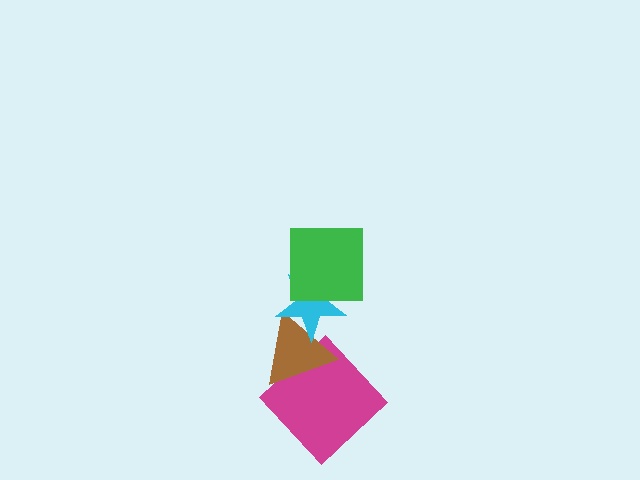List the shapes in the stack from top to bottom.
From top to bottom: the green square, the cyan star, the brown triangle, the magenta diamond.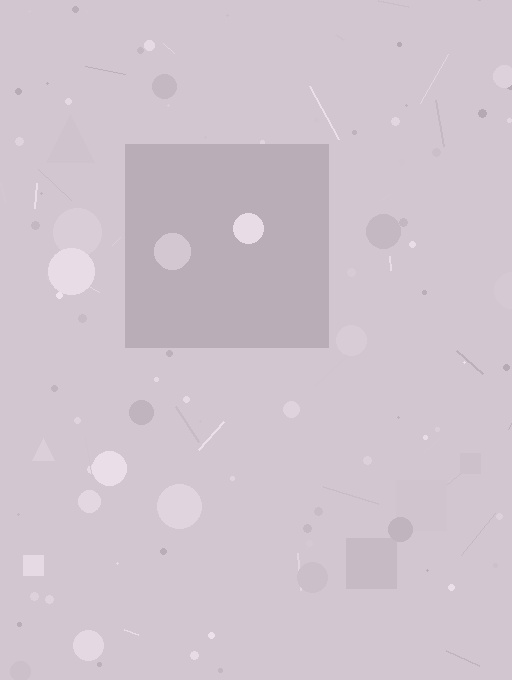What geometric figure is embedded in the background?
A square is embedded in the background.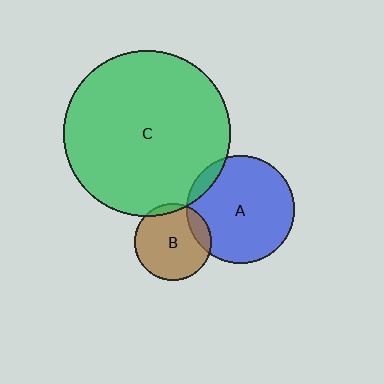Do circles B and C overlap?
Yes.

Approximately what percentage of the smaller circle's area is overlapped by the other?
Approximately 5%.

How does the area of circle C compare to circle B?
Approximately 4.7 times.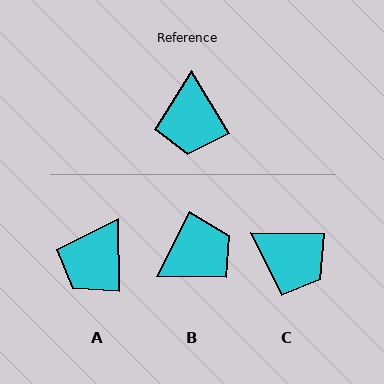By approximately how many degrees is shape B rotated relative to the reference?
Approximately 122 degrees counter-clockwise.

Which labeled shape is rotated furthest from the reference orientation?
B, about 122 degrees away.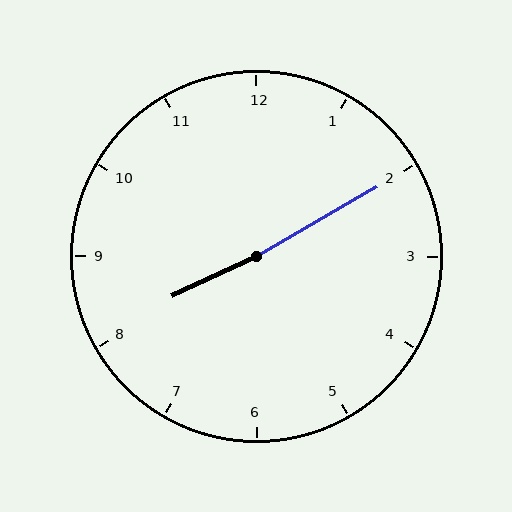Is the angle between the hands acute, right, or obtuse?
It is obtuse.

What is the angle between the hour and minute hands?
Approximately 175 degrees.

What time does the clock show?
8:10.